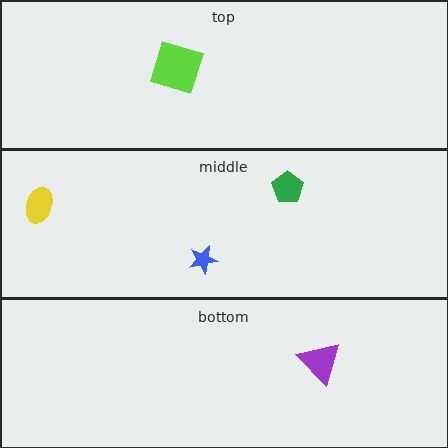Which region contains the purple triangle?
The bottom region.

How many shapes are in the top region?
1.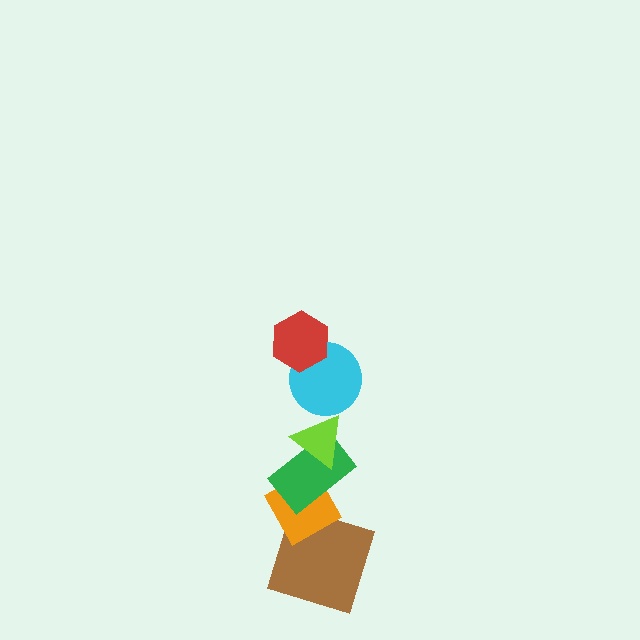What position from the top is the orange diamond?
The orange diamond is 5th from the top.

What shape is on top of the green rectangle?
The lime triangle is on top of the green rectangle.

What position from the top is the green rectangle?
The green rectangle is 4th from the top.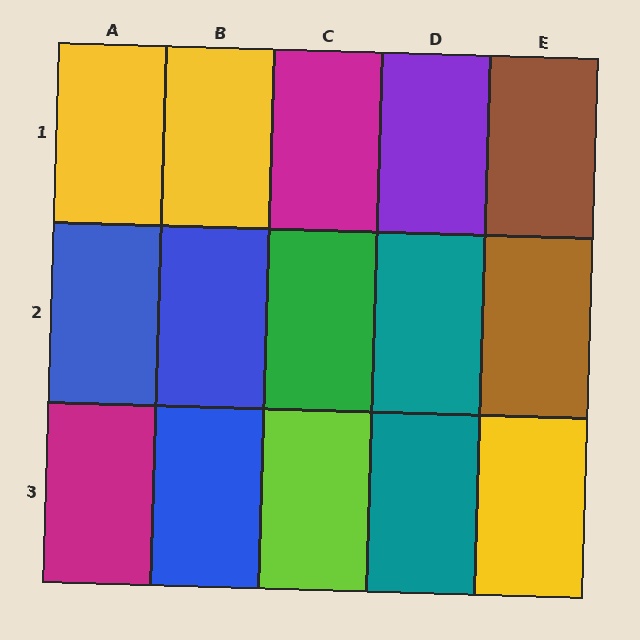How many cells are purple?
1 cell is purple.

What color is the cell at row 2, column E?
Brown.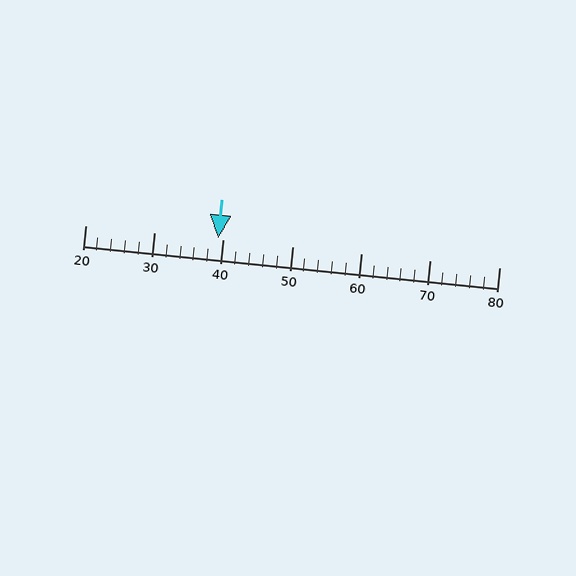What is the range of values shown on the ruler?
The ruler shows values from 20 to 80.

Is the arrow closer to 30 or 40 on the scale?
The arrow is closer to 40.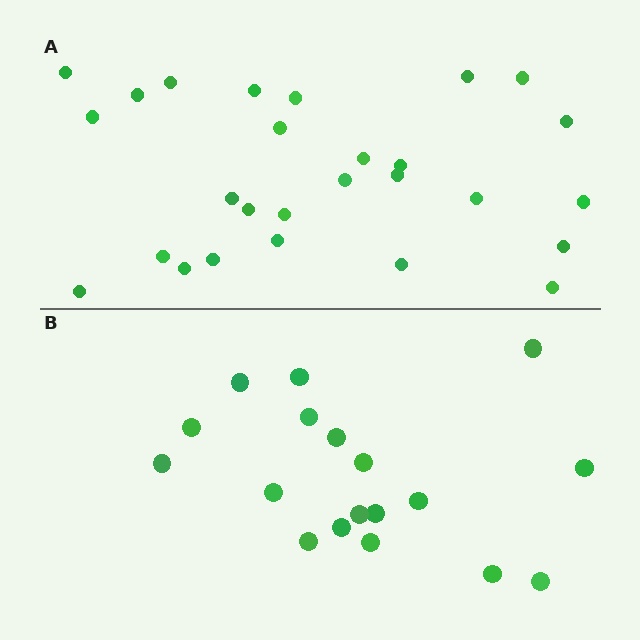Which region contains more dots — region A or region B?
Region A (the top region) has more dots.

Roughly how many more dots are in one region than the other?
Region A has roughly 8 or so more dots than region B.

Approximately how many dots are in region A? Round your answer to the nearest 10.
About 30 dots. (The exact count is 27, which rounds to 30.)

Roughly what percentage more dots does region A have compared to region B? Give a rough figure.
About 50% more.